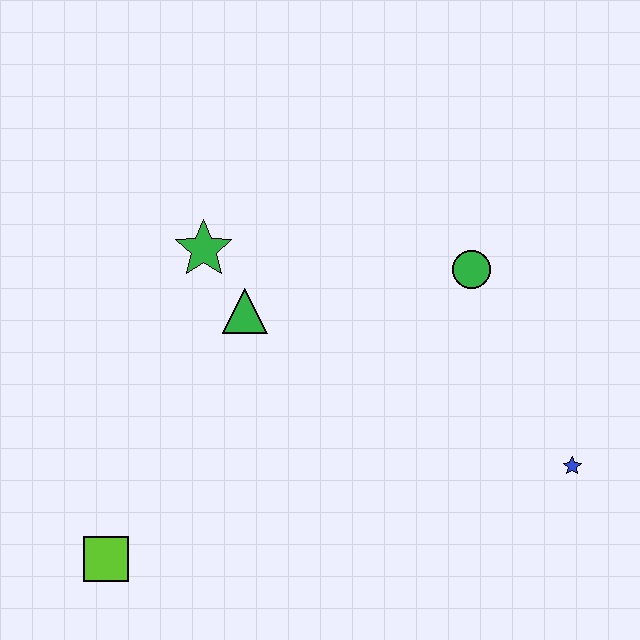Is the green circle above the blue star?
Yes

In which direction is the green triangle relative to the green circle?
The green triangle is to the left of the green circle.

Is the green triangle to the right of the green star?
Yes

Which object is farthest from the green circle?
The lime square is farthest from the green circle.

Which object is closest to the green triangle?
The green star is closest to the green triangle.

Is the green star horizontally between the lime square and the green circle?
Yes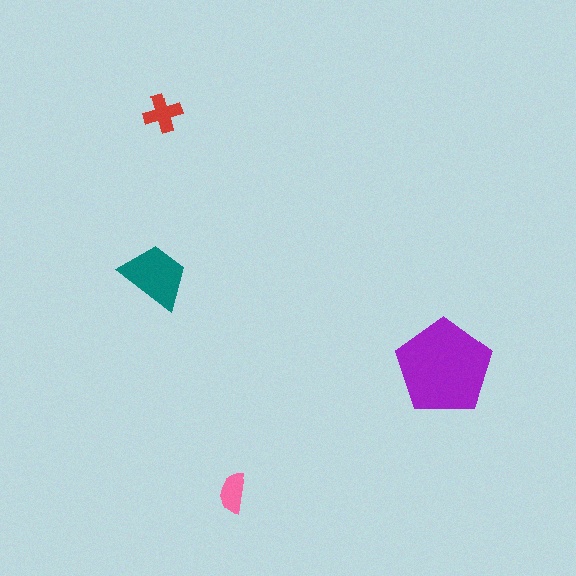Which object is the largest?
The purple pentagon.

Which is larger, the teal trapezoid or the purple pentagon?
The purple pentagon.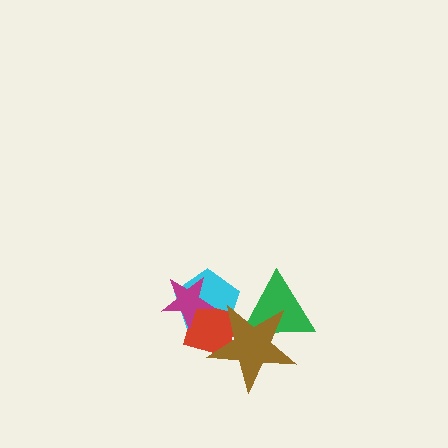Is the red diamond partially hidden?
Yes, it is partially covered by another shape.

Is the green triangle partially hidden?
Yes, it is partially covered by another shape.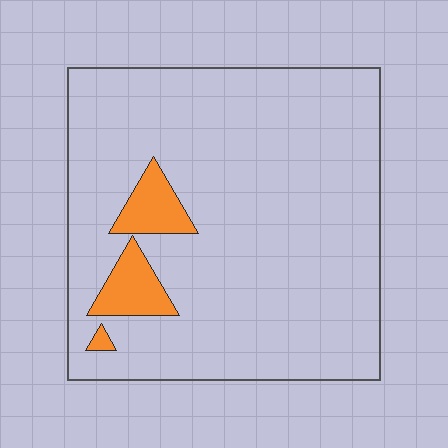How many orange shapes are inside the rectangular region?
3.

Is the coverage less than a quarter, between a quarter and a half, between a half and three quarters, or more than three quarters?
Less than a quarter.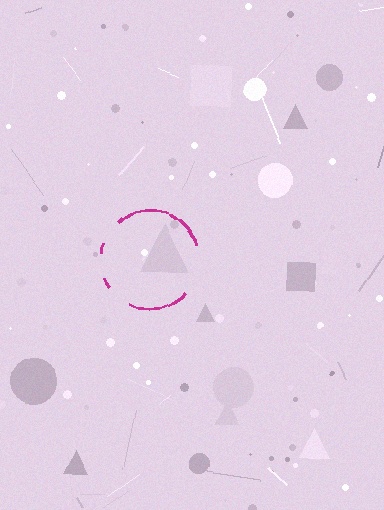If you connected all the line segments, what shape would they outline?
They would outline a circle.